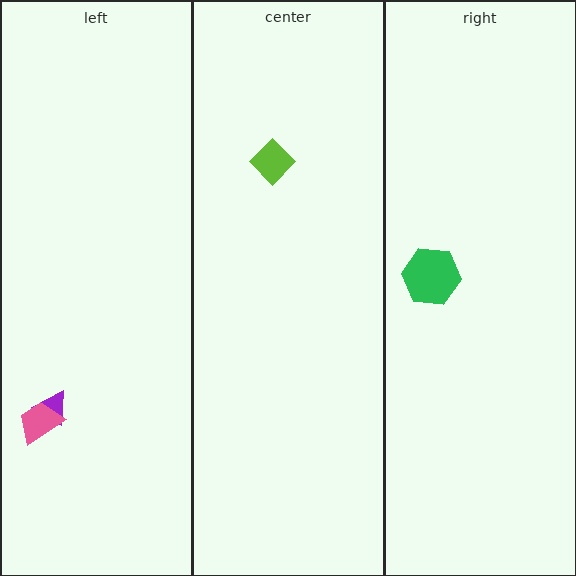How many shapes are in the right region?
1.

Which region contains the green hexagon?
The right region.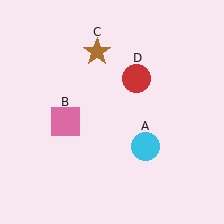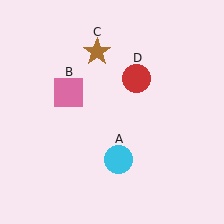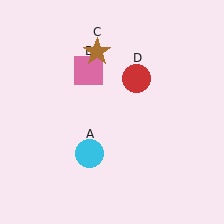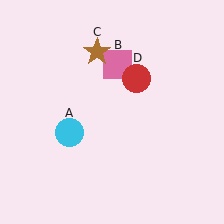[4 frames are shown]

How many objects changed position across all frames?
2 objects changed position: cyan circle (object A), pink square (object B).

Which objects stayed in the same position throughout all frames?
Brown star (object C) and red circle (object D) remained stationary.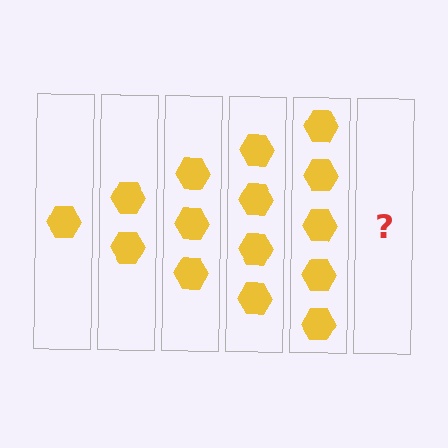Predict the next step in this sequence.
The next step is 6 hexagons.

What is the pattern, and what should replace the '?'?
The pattern is that each step adds one more hexagon. The '?' should be 6 hexagons.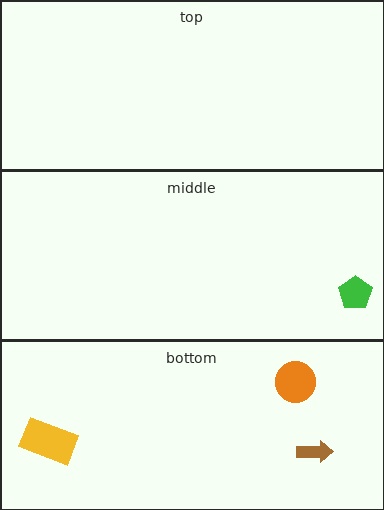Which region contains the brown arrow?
The bottom region.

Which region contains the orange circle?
The bottom region.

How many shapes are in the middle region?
1.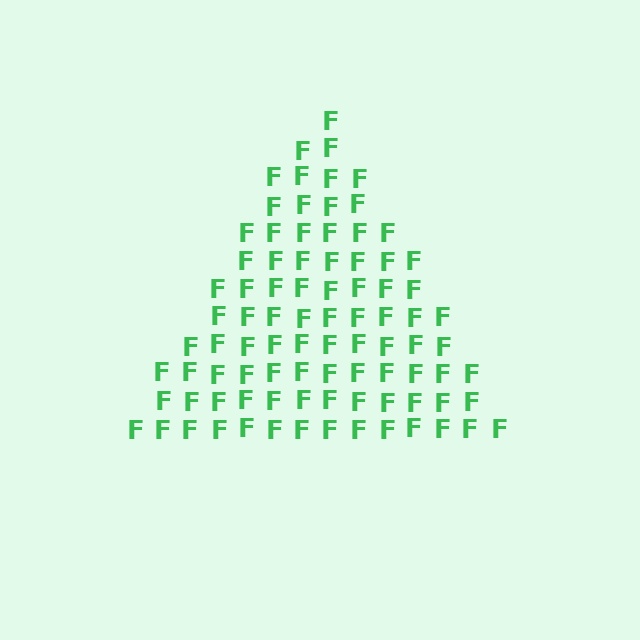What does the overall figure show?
The overall figure shows a triangle.